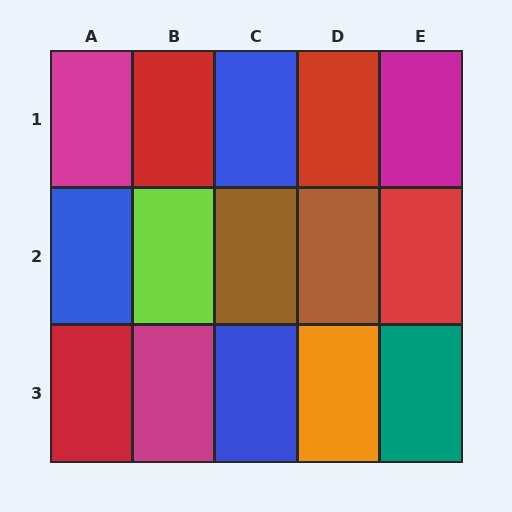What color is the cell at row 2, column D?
Brown.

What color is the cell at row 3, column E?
Teal.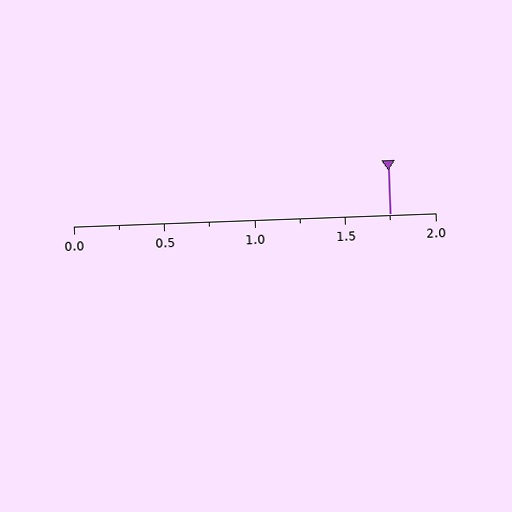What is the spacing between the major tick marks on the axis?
The major ticks are spaced 0.5 apart.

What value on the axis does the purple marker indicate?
The marker indicates approximately 1.75.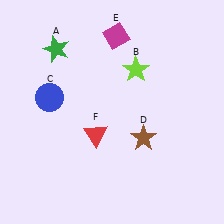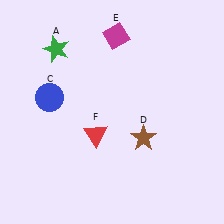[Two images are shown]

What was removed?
The lime star (B) was removed in Image 2.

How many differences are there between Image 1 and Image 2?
There is 1 difference between the two images.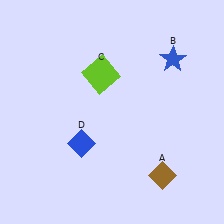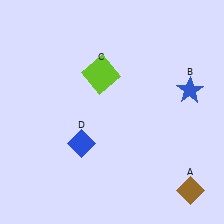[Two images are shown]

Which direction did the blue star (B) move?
The blue star (B) moved down.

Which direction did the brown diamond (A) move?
The brown diamond (A) moved right.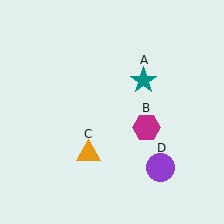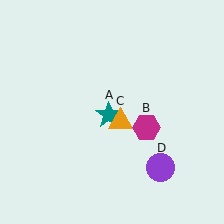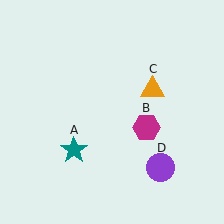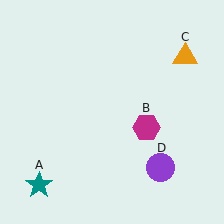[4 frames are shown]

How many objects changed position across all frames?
2 objects changed position: teal star (object A), orange triangle (object C).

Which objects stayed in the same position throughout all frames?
Magenta hexagon (object B) and purple circle (object D) remained stationary.